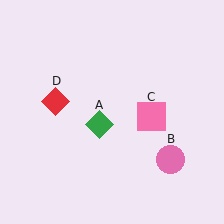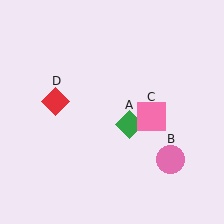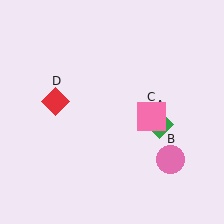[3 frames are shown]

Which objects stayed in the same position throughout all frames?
Pink circle (object B) and pink square (object C) and red diamond (object D) remained stationary.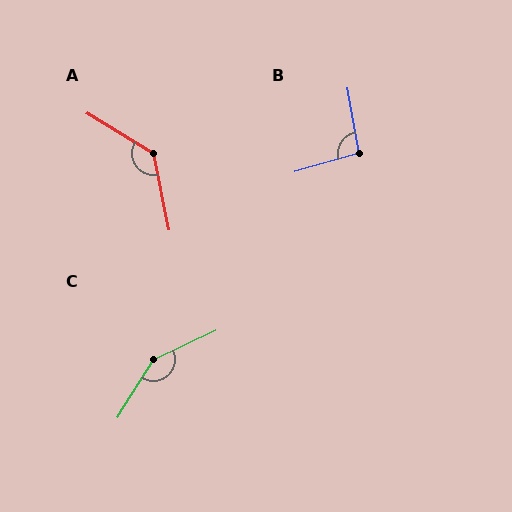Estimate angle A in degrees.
Approximately 133 degrees.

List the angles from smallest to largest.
B (96°), A (133°), C (147°).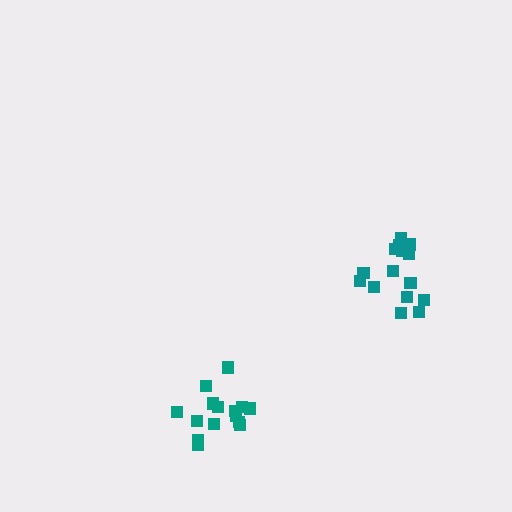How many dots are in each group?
Group 1: 15 dots, Group 2: 15 dots (30 total).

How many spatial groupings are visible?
There are 2 spatial groupings.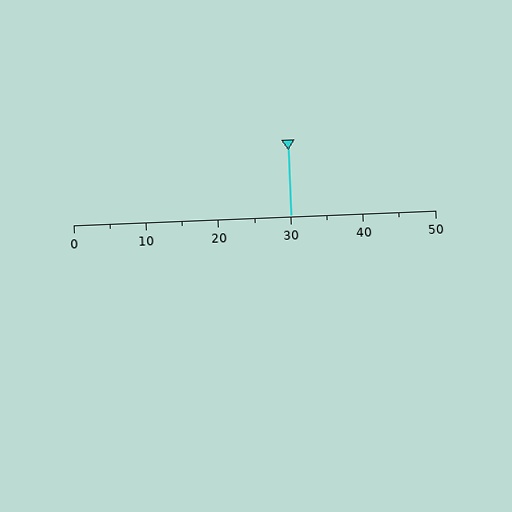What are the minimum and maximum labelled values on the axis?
The axis runs from 0 to 50.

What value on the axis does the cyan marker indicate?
The marker indicates approximately 30.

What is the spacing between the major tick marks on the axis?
The major ticks are spaced 10 apart.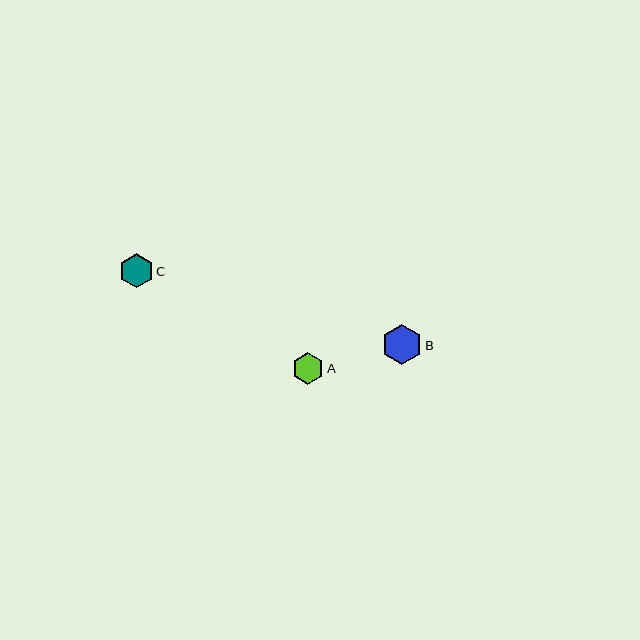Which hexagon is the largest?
Hexagon B is the largest with a size of approximately 40 pixels.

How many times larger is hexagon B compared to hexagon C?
Hexagon B is approximately 1.2 times the size of hexagon C.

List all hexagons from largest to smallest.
From largest to smallest: B, C, A.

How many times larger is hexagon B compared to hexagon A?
Hexagon B is approximately 1.3 times the size of hexagon A.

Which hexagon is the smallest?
Hexagon A is the smallest with a size of approximately 32 pixels.